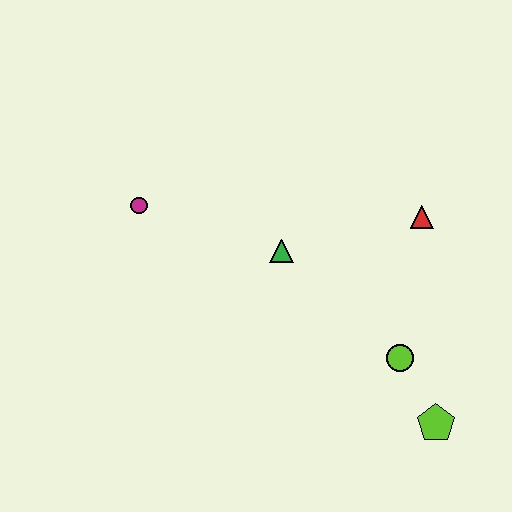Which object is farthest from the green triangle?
The lime pentagon is farthest from the green triangle.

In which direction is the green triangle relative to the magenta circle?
The green triangle is to the right of the magenta circle.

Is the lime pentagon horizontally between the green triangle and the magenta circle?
No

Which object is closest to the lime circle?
The lime pentagon is closest to the lime circle.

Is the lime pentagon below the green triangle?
Yes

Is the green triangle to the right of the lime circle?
No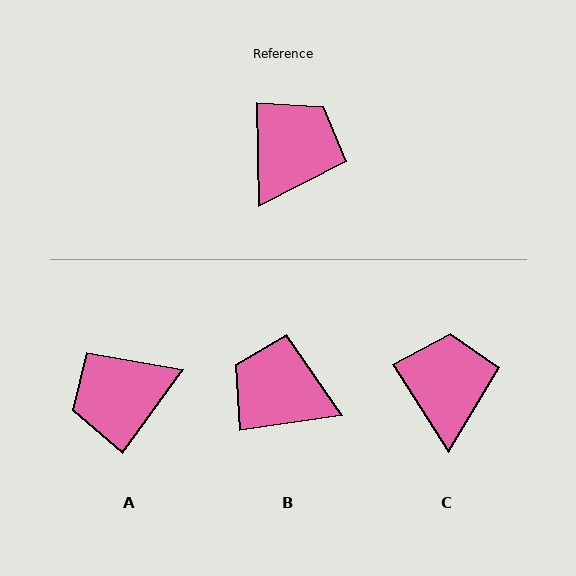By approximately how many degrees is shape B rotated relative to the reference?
Approximately 97 degrees counter-clockwise.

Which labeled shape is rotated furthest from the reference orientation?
A, about 143 degrees away.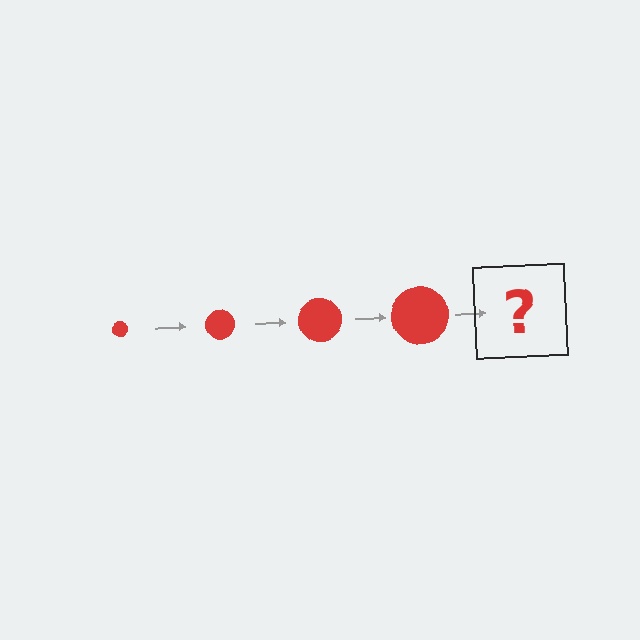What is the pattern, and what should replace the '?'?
The pattern is that the circle gets progressively larger each step. The '?' should be a red circle, larger than the previous one.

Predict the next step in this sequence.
The next step is a red circle, larger than the previous one.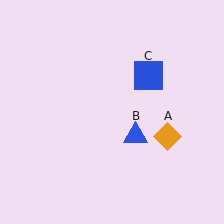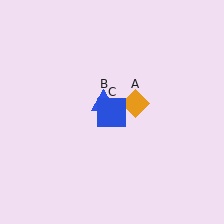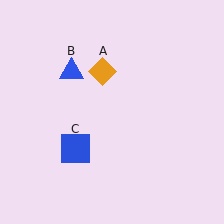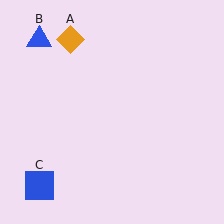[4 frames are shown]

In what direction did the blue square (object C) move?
The blue square (object C) moved down and to the left.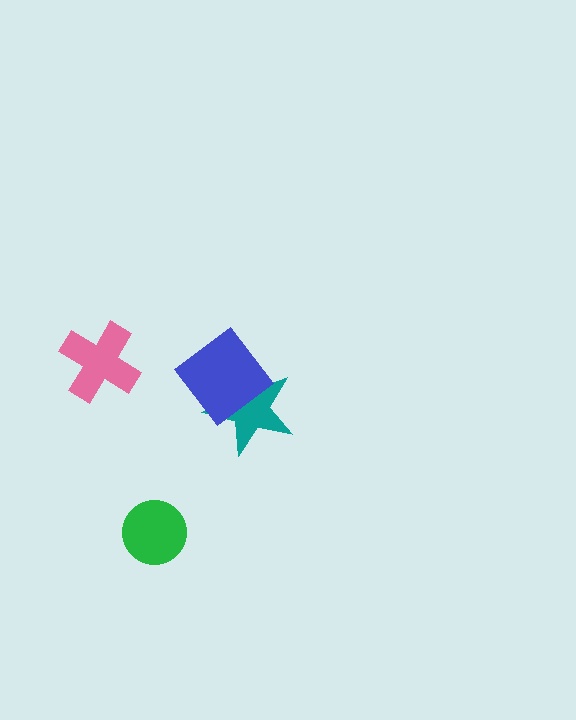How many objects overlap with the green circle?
0 objects overlap with the green circle.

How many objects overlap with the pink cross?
0 objects overlap with the pink cross.